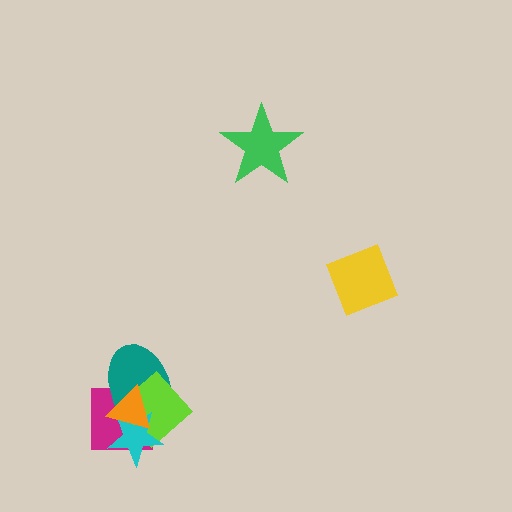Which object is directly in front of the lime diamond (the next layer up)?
The cyan star is directly in front of the lime diamond.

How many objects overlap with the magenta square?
4 objects overlap with the magenta square.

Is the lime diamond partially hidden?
Yes, it is partially covered by another shape.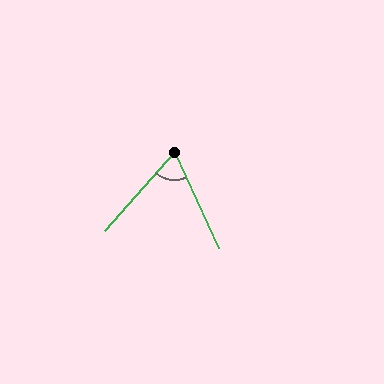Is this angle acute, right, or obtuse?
It is acute.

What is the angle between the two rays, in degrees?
Approximately 66 degrees.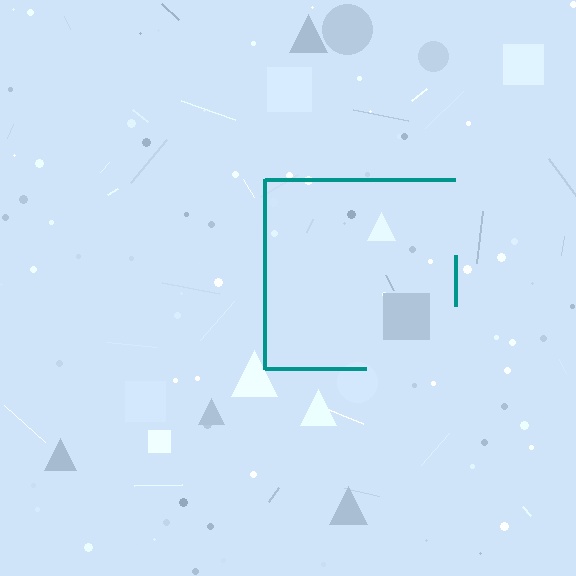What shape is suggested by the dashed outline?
The dashed outline suggests a square.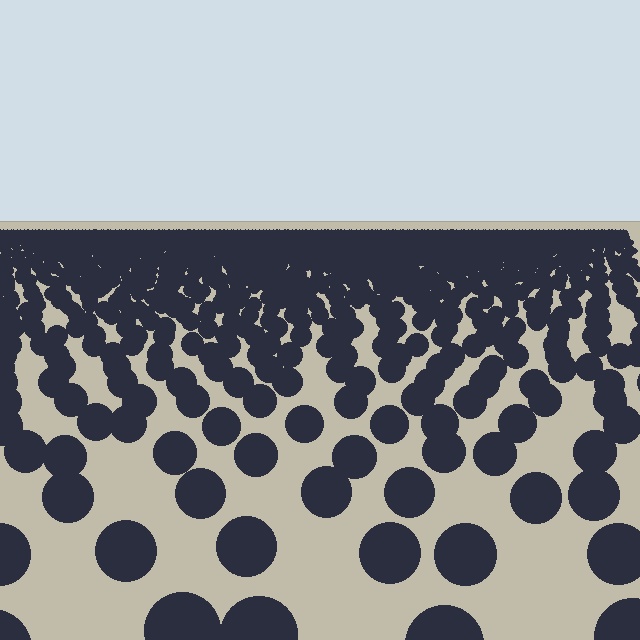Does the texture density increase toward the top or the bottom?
Density increases toward the top.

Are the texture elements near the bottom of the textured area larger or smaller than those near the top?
Larger. Near the bottom, elements are closer to the viewer and appear at a bigger on-screen size.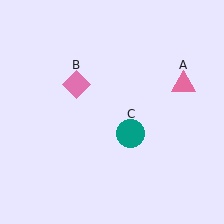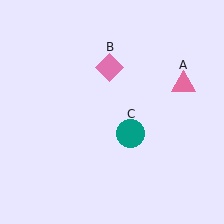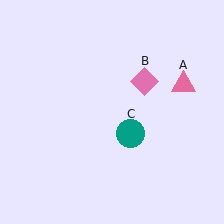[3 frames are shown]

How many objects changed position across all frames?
1 object changed position: pink diamond (object B).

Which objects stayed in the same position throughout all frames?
Pink triangle (object A) and teal circle (object C) remained stationary.